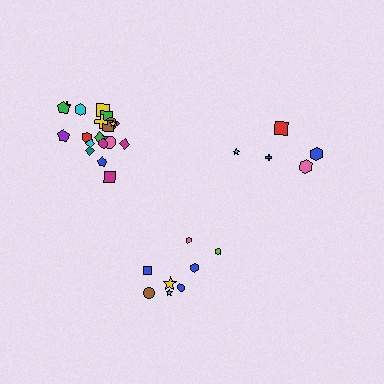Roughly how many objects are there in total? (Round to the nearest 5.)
Roughly 35 objects in total.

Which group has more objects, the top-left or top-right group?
The top-left group.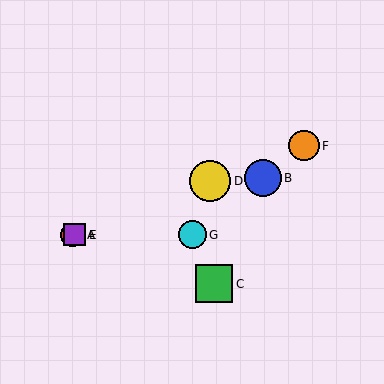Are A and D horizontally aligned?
No, A is at y≈235 and D is at y≈181.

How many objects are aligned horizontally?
3 objects (A, E, G) are aligned horizontally.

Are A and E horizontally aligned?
Yes, both are at y≈235.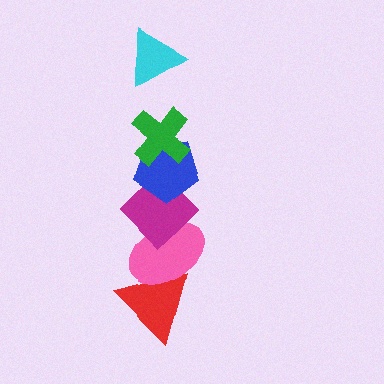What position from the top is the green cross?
The green cross is 2nd from the top.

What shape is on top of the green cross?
The cyan triangle is on top of the green cross.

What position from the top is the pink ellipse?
The pink ellipse is 5th from the top.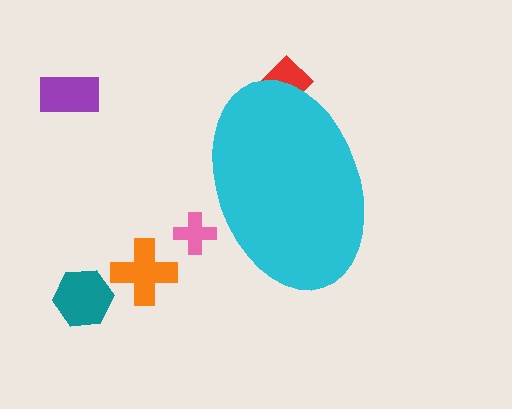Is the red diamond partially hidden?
Yes, the red diamond is partially hidden behind the cyan ellipse.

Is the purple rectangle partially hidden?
No, the purple rectangle is fully visible.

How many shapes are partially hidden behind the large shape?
2 shapes are partially hidden.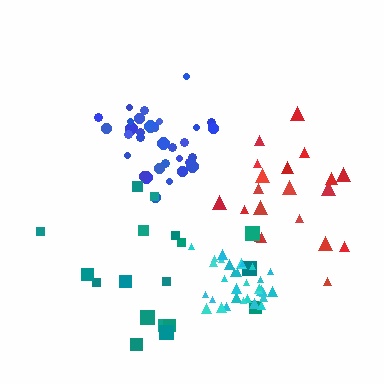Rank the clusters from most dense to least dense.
cyan, blue, red, teal.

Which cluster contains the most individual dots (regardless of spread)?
Blue (33).